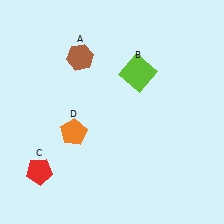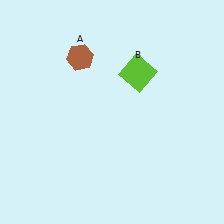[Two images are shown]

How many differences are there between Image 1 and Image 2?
There are 2 differences between the two images.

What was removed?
The orange pentagon (D), the red pentagon (C) were removed in Image 2.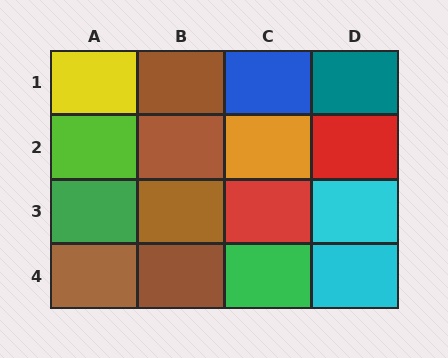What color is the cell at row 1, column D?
Teal.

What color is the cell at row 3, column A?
Green.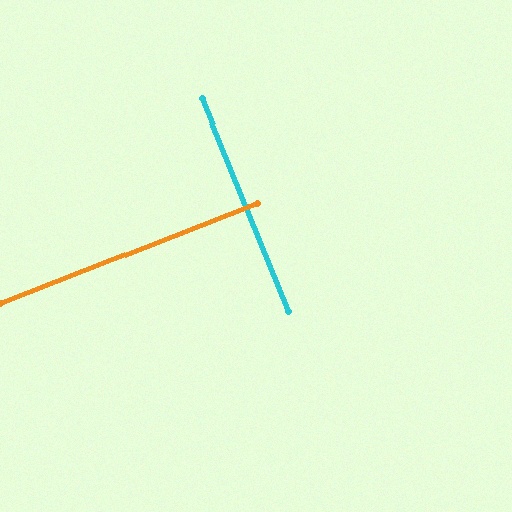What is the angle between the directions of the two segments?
Approximately 89 degrees.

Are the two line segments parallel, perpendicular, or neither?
Perpendicular — they meet at approximately 89°.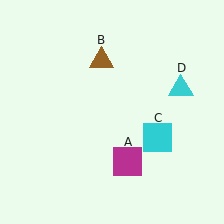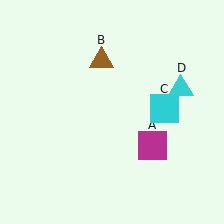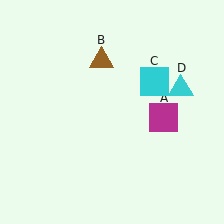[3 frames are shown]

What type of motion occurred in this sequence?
The magenta square (object A), cyan square (object C) rotated counterclockwise around the center of the scene.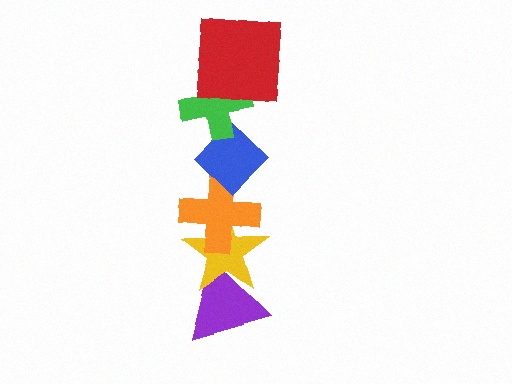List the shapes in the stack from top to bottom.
From top to bottom: the red square, the green cross, the blue diamond, the orange cross, the yellow star, the purple triangle.